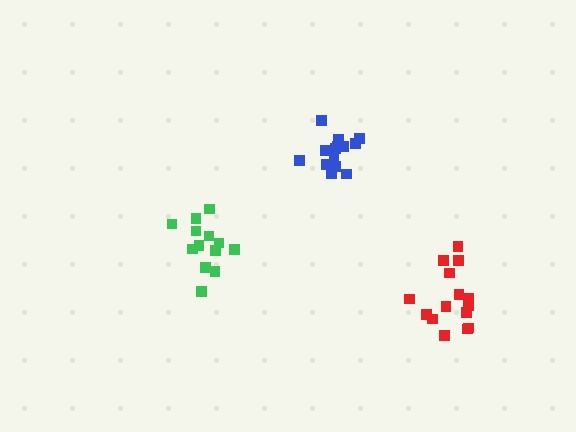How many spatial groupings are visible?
There are 3 spatial groupings.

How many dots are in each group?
Group 1: 16 dots, Group 2: 15 dots, Group 3: 13 dots (44 total).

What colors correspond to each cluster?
The clusters are colored: red, blue, green.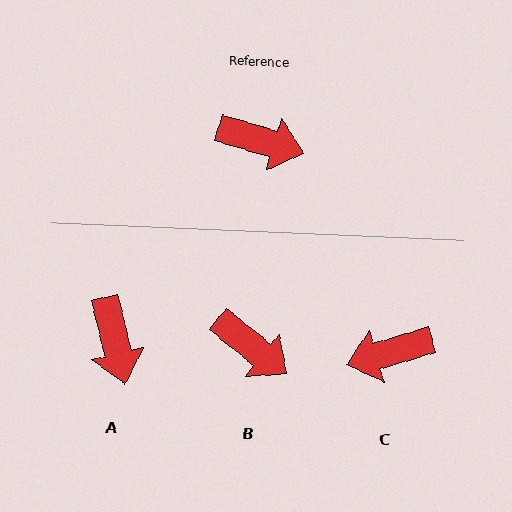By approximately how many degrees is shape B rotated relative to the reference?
Approximately 22 degrees clockwise.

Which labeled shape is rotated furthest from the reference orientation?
C, about 147 degrees away.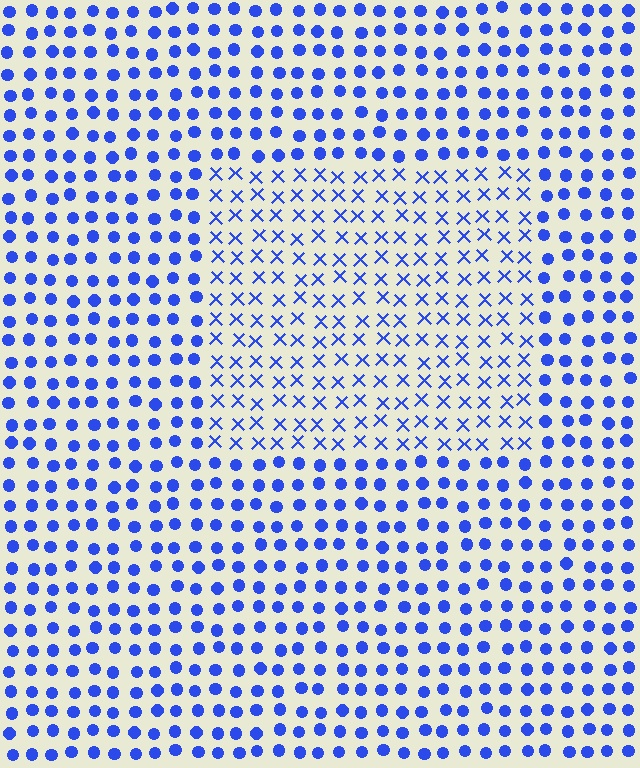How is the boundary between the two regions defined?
The boundary is defined by a change in element shape: X marks inside vs. circles outside. All elements share the same color and spacing.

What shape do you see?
I see a rectangle.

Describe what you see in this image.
The image is filled with small blue elements arranged in a uniform grid. A rectangle-shaped region contains X marks, while the surrounding area contains circles. The boundary is defined purely by the change in element shape.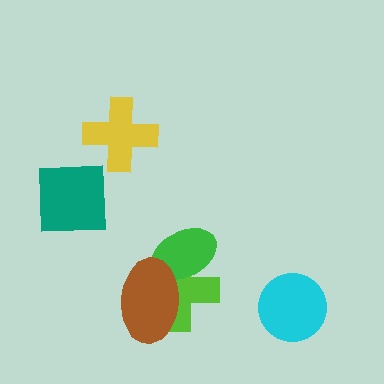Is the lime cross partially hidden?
Yes, it is partially covered by another shape.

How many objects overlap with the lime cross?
2 objects overlap with the lime cross.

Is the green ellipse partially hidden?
Yes, it is partially covered by another shape.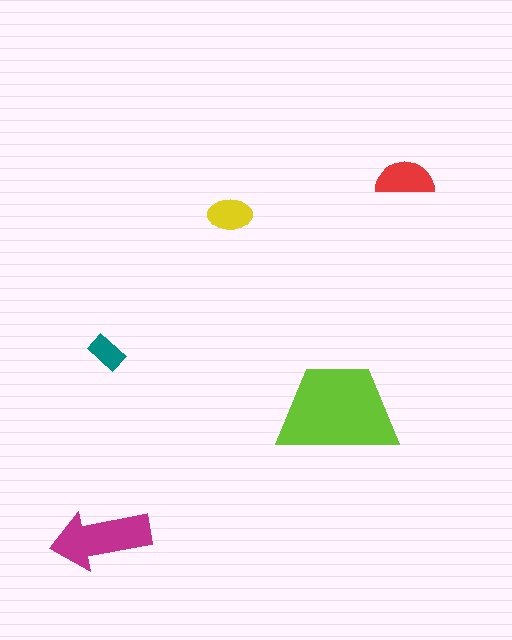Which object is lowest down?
The magenta arrow is bottommost.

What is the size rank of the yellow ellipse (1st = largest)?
4th.